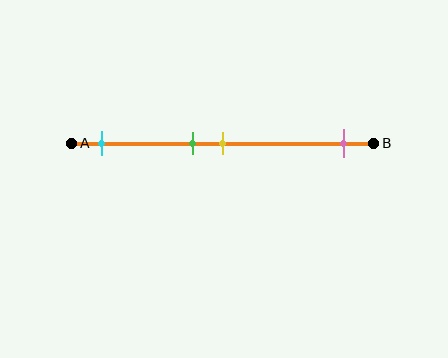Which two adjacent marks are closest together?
The green and yellow marks are the closest adjacent pair.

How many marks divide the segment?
There are 4 marks dividing the segment.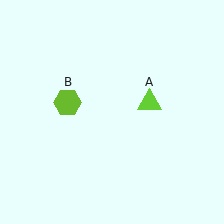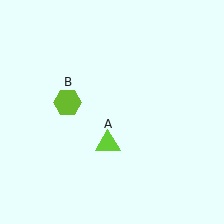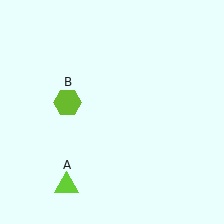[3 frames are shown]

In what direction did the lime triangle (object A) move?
The lime triangle (object A) moved down and to the left.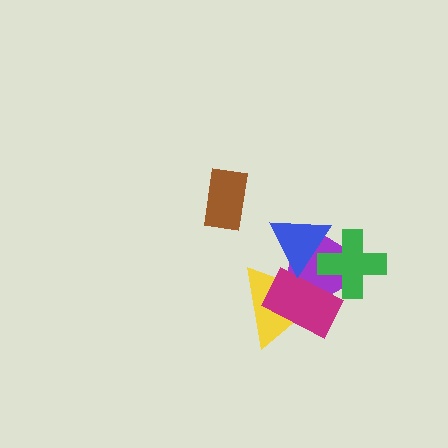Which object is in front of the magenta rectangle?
The blue triangle is in front of the magenta rectangle.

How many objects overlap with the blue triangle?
4 objects overlap with the blue triangle.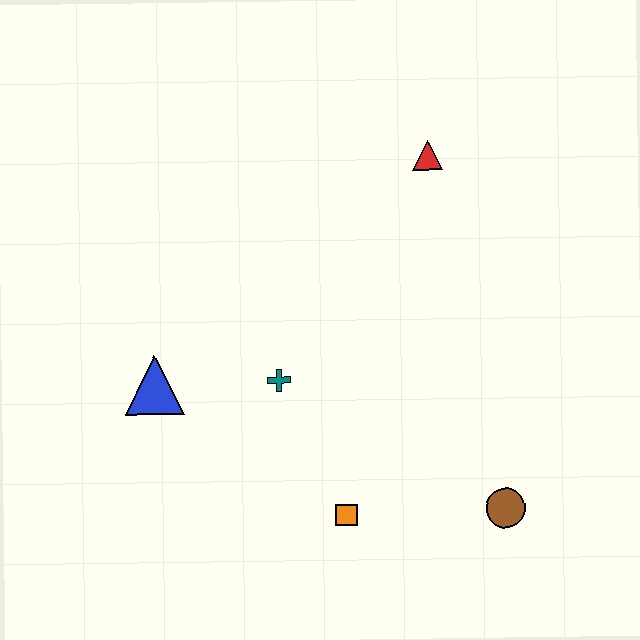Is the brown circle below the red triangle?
Yes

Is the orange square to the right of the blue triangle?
Yes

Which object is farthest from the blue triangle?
The brown circle is farthest from the blue triangle.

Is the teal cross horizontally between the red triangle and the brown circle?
No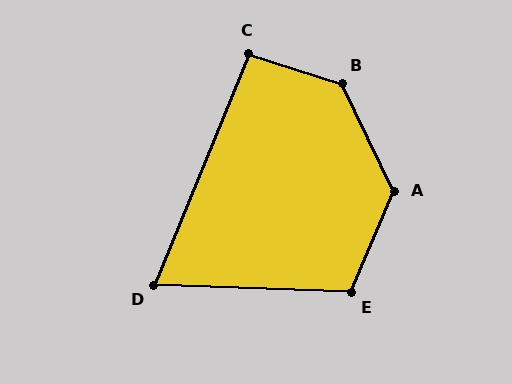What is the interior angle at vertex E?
Approximately 111 degrees (obtuse).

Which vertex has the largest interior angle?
B, at approximately 134 degrees.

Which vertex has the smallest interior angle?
D, at approximately 70 degrees.